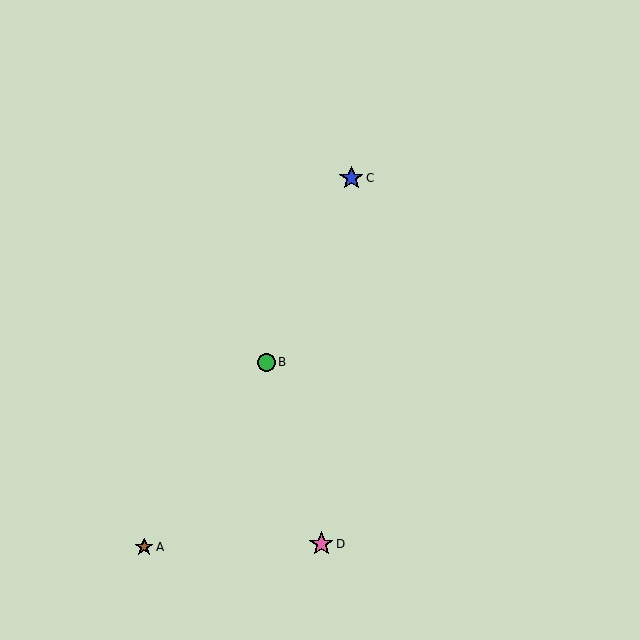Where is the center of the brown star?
The center of the brown star is at (144, 547).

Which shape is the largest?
The blue star (labeled C) is the largest.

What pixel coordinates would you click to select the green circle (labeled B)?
Click at (266, 362) to select the green circle B.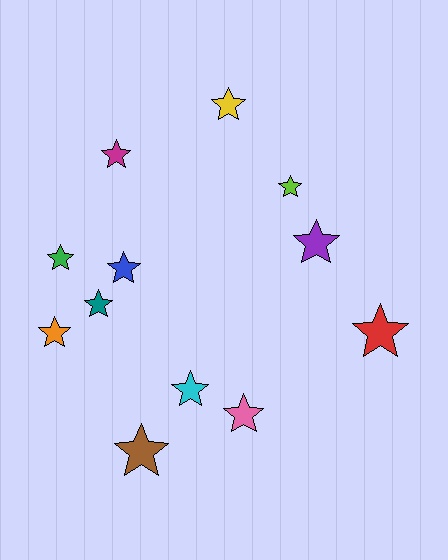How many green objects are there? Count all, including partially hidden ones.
There is 1 green object.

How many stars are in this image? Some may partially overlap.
There are 12 stars.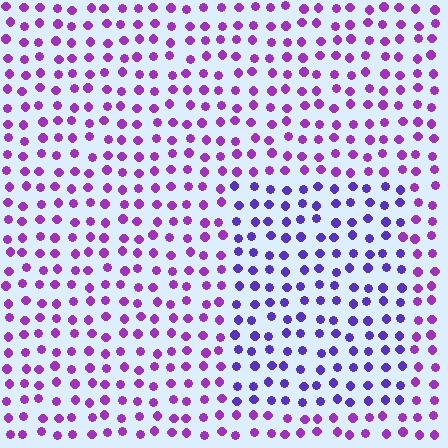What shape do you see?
I see a rectangle.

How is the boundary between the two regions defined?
The boundary is defined purely by a slight shift in hue (about 32 degrees). Spacing, size, and orientation are identical on both sides.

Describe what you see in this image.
The image is filled with small purple elements in a uniform arrangement. A rectangle-shaped region is visible where the elements are tinted to a slightly different hue, forming a subtle color boundary.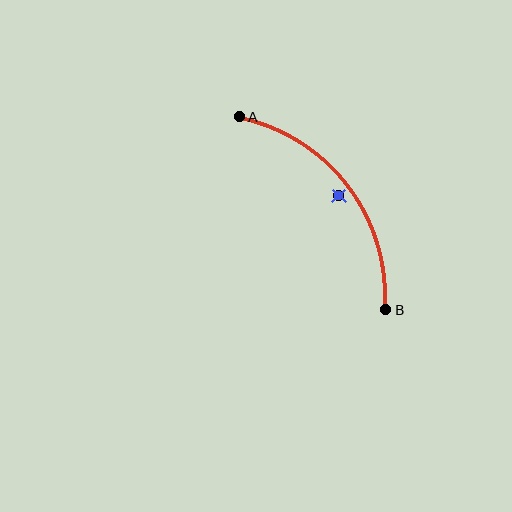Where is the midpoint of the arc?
The arc midpoint is the point on the curve farthest from the straight line joining A and B. It sits above and to the right of that line.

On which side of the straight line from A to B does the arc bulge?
The arc bulges above and to the right of the straight line connecting A and B.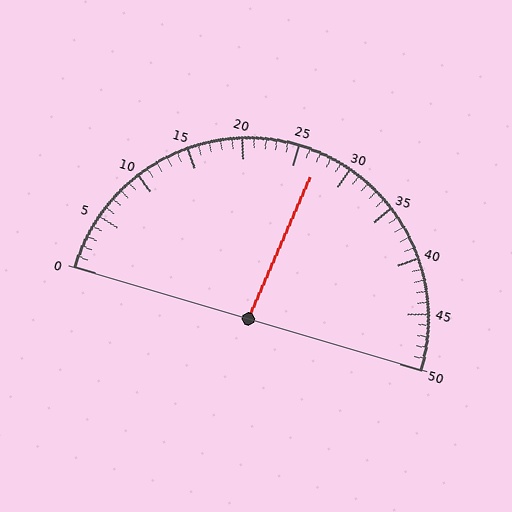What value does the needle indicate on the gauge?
The needle indicates approximately 27.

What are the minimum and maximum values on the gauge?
The gauge ranges from 0 to 50.